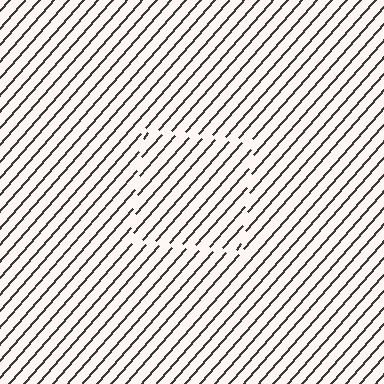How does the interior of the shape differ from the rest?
The interior of the shape contains the same grating, shifted by half a period — the contour is defined by the phase discontinuity where line-ends from the inner and outer gratings abut.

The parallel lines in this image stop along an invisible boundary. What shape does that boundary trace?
An illusory square. The interior of the shape contains the same grating, shifted by half a period — the contour is defined by the phase discontinuity where line-ends from the inner and outer gratings abut.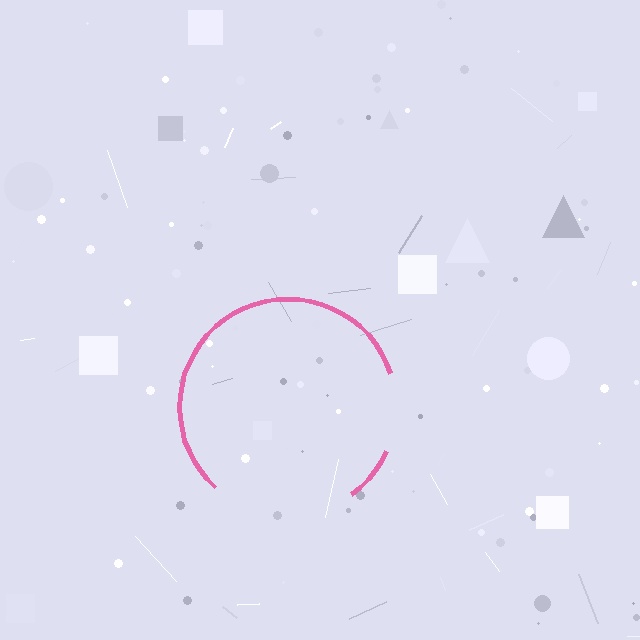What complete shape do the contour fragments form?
The contour fragments form a circle.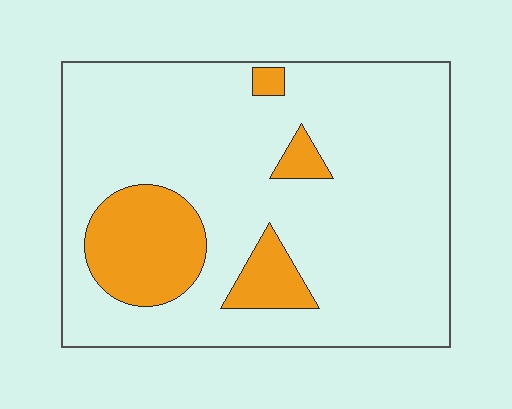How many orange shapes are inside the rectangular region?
4.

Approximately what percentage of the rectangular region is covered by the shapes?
Approximately 15%.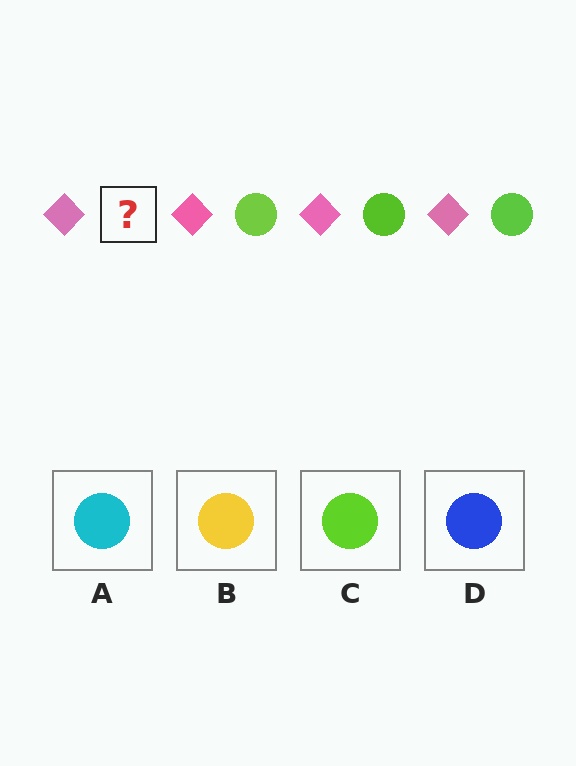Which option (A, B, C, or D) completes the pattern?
C.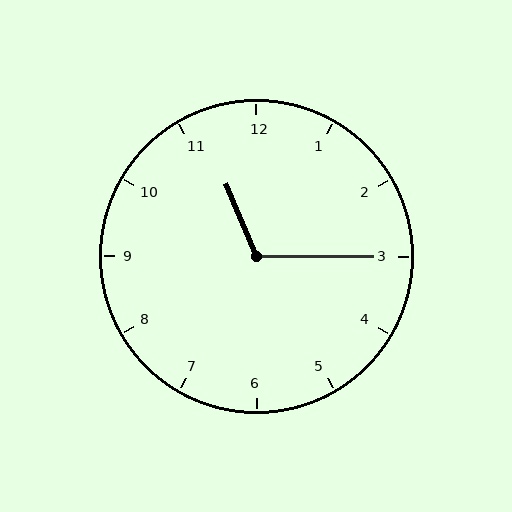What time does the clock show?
11:15.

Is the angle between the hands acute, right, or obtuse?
It is obtuse.